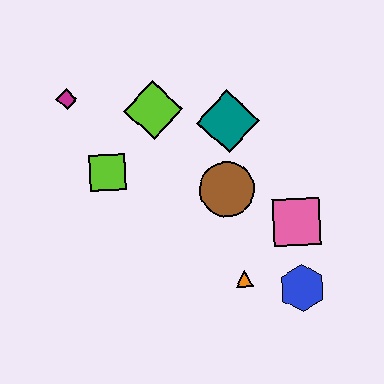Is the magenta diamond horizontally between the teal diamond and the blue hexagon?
No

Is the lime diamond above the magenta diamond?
No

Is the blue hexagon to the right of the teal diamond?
Yes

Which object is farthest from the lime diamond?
The blue hexagon is farthest from the lime diamond.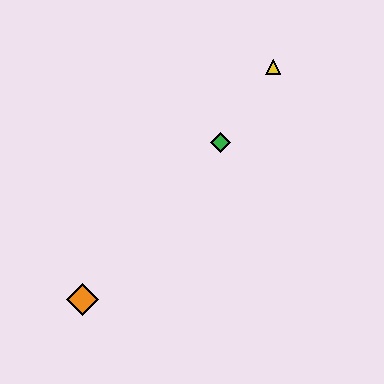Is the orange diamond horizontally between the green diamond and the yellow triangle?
No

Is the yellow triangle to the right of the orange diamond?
Yes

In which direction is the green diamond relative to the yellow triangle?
The green diamond is below the yellow triangle.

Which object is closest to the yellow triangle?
The green diamond is closest to the yellow triangle.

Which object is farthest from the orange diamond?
The yellow triangle is farthest from the orange diamond.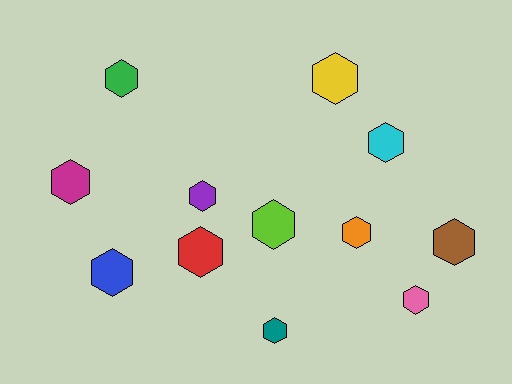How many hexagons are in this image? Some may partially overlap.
There are 12 hexagons.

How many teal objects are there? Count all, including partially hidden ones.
There is 1 teal object.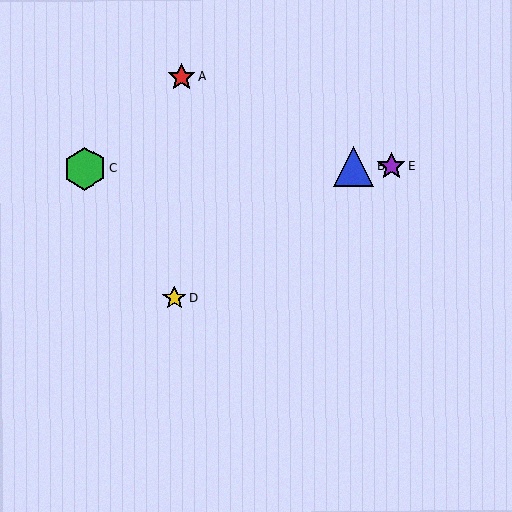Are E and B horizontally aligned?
Yes, both are at y≈166.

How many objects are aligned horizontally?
3 objects (B, C, E) are aligned horizontally.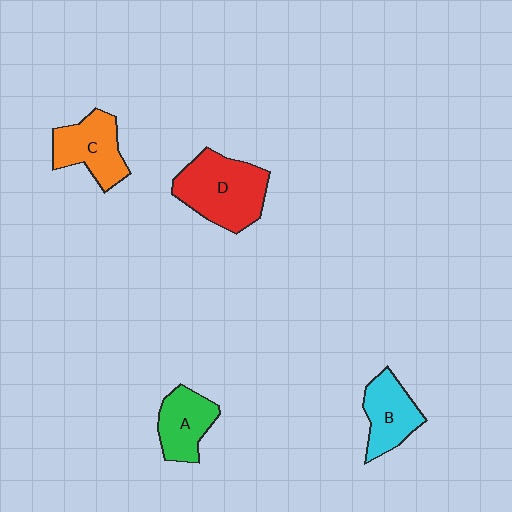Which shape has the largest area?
Shape D (red).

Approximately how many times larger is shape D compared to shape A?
Approximately 1.6 times.